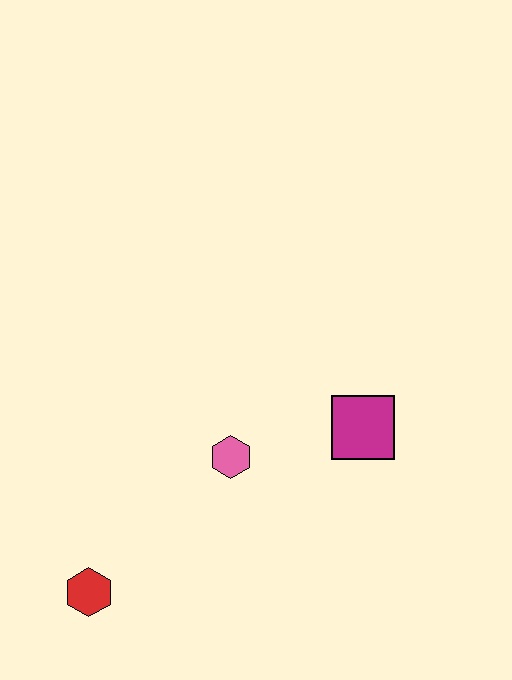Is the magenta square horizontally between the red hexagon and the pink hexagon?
No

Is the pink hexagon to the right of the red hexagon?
Yes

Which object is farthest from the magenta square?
The red hexagon is farthest from the magenta square.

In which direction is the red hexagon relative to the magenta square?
The red hexagon is to the left of the magenta square.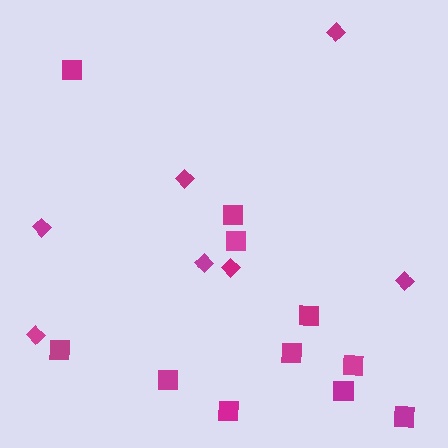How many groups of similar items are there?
There are 2 groups: one group of diamonds (7) and one group of squares (11).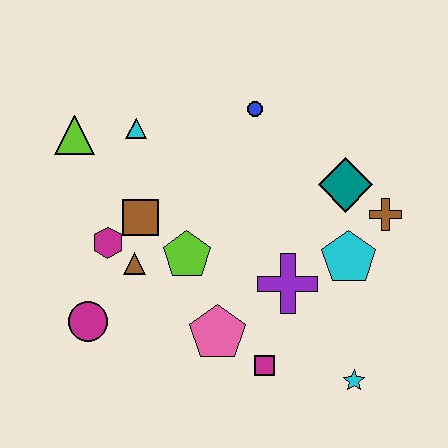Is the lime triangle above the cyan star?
Yes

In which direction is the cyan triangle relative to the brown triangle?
The cyan triangle is above the brown triangle.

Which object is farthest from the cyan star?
The lime triangle is farthest from the cyan star.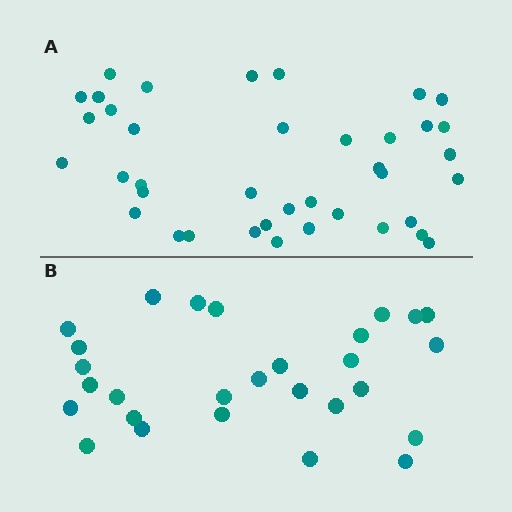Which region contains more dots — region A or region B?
Region A (the top region) has more dots.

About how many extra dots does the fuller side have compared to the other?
Region A has roughly 12 or so more dots than region B.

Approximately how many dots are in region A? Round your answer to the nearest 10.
About 40 dots. (The exact count is 39, which rounds to 40.)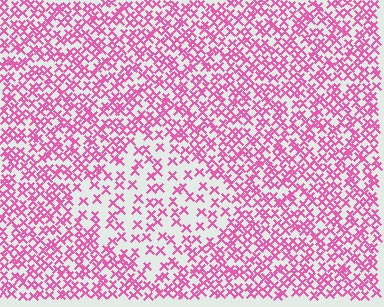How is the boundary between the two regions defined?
The boundary is defined by a change in element density (approximately 2.0x ratio). All elements are the same color, size, and shape.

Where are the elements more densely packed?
The elements are more densely packed outside the diamond boundary.